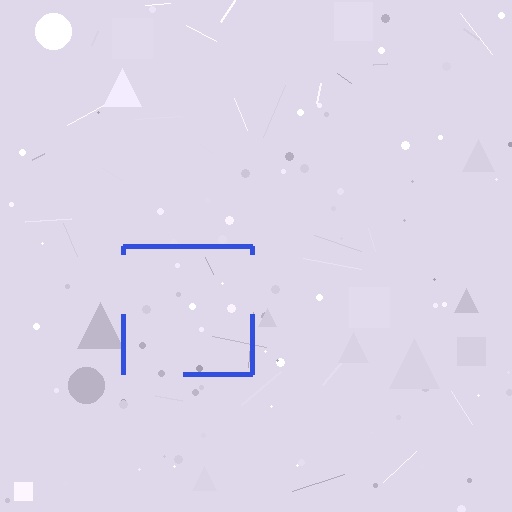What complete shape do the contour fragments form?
The contour fragments form a square.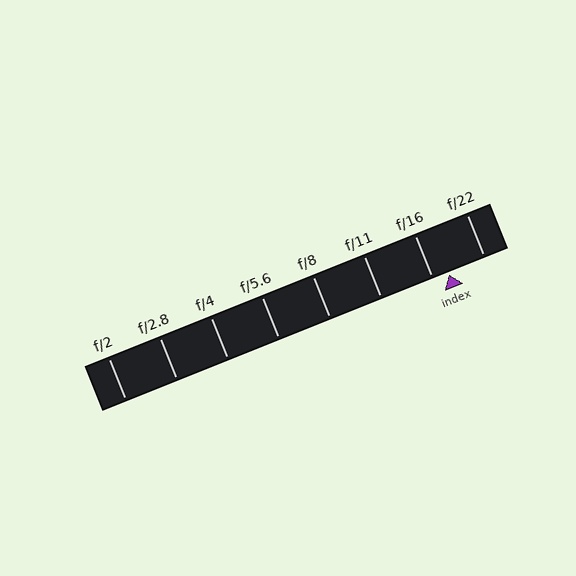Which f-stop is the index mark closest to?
The index mark is closest to f/16.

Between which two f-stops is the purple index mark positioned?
The index mark is between f/16 and f/22.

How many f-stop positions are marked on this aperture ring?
There are 8 f-stop positions marked.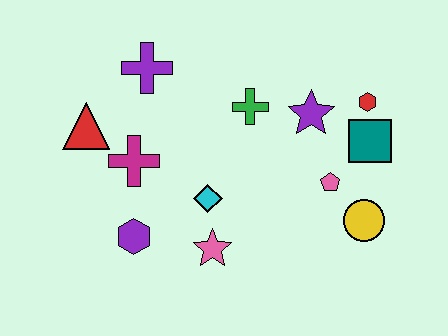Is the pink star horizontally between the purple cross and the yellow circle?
Yes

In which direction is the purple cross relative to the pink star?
The purple cross is above the pink star.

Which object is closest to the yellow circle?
The pink pentagon is closest to the yellow circle.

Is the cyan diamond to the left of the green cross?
Yes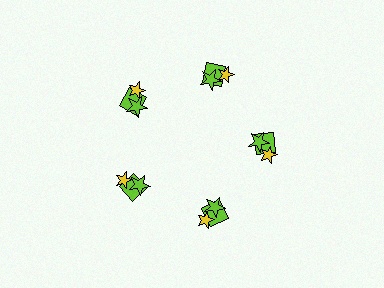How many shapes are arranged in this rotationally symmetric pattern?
There are 15 shapes, arranged in 5 groups of 3.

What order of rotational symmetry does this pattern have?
This pattern has 5-fold rotational symmetry.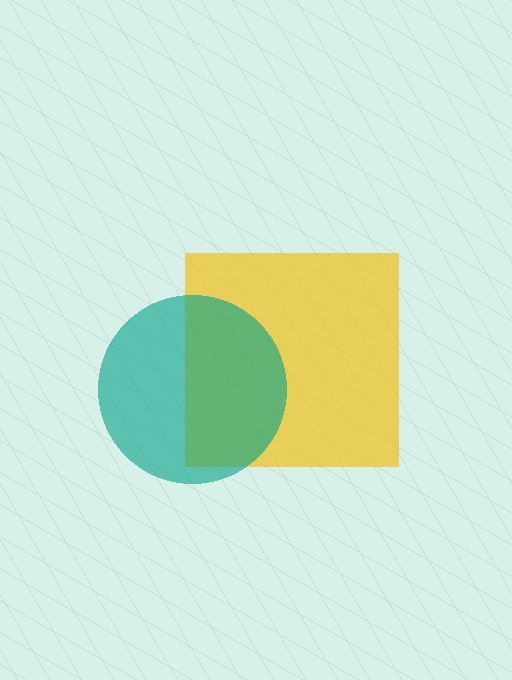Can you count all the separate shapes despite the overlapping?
Yes, there are 2 separate shapes.